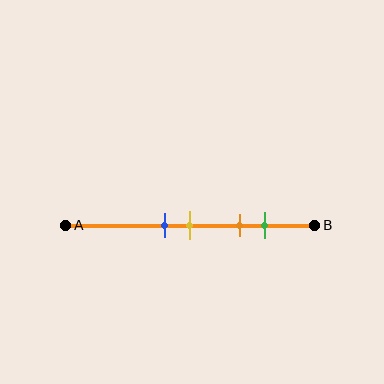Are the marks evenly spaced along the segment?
No, the marks are not evenly spaced.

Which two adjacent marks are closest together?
The blue and yellow marks are the closest adjacent pair.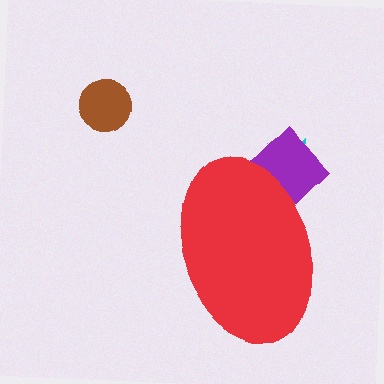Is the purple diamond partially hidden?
Yes, the purple diamond is partially hidden behind the red ellipse.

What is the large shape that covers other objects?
A red ellipse.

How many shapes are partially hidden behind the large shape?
2 shapes are partially hidden.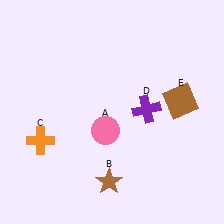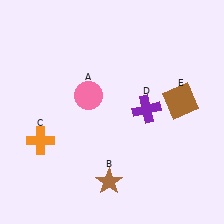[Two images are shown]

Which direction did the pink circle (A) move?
The pink circle (A) moved up.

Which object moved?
The pink circle (A) moved up.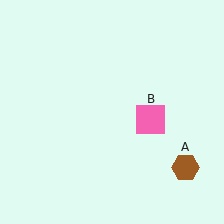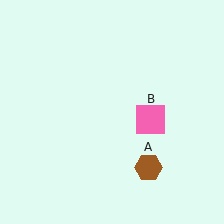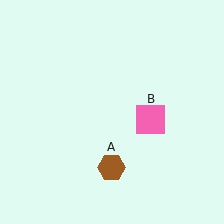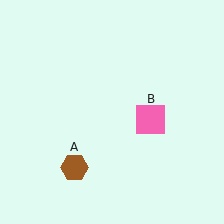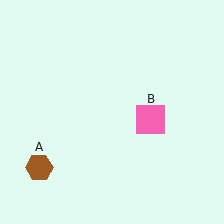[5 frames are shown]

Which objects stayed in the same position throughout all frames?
Pink square (object B) remained stationary.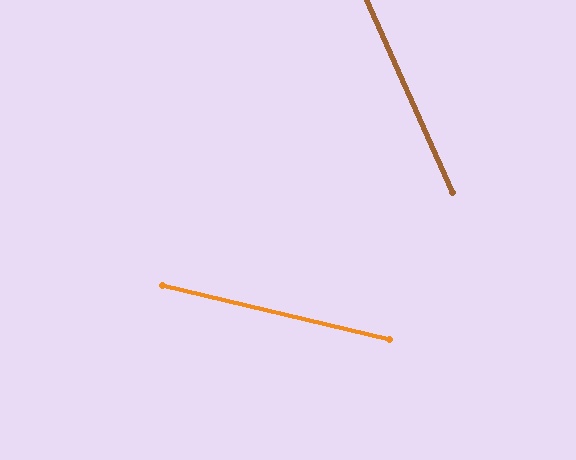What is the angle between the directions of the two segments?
Approximately 53 degrees.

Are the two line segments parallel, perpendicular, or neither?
Neither parallel nor perpendicular — they differ by about 53°.